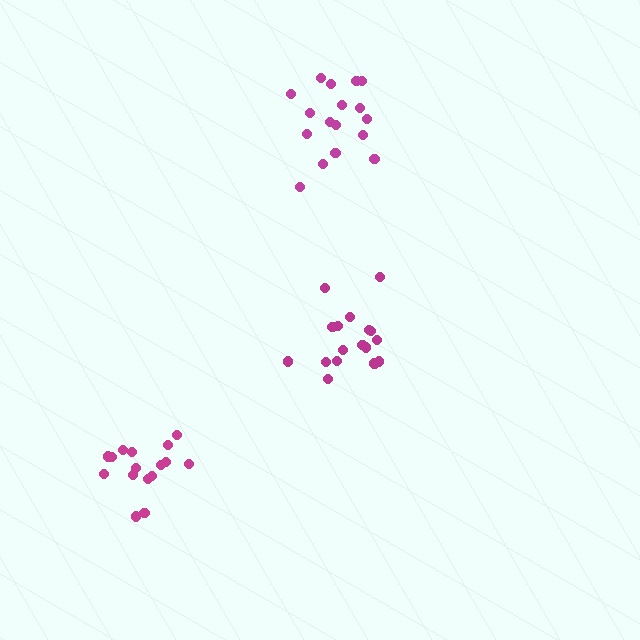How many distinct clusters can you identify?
There are 3 distinct clusters.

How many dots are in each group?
Group 1: 16 dots, Group 2: 17 dots, Group 3: 17 dots (50 total).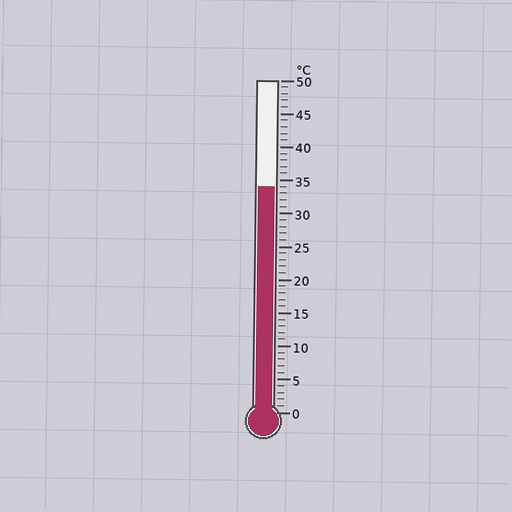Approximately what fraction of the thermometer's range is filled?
The thermometer is filled to approximately 70% of its range.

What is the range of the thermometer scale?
The thermometer scale ranges from 0°C to 50°C.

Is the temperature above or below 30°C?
The temperature is above 30°C.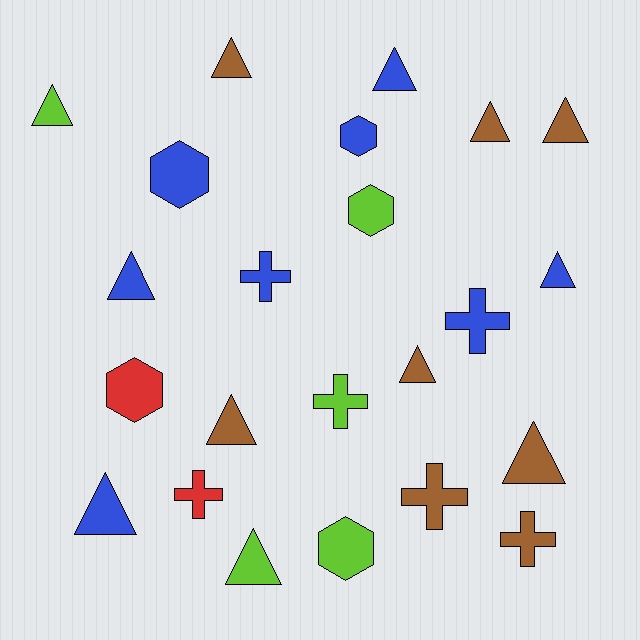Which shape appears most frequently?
Triangle, with 12 objects.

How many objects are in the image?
There are 23 objects.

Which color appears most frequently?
Blue, with 8 objects.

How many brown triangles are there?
There are 6 brown triangles.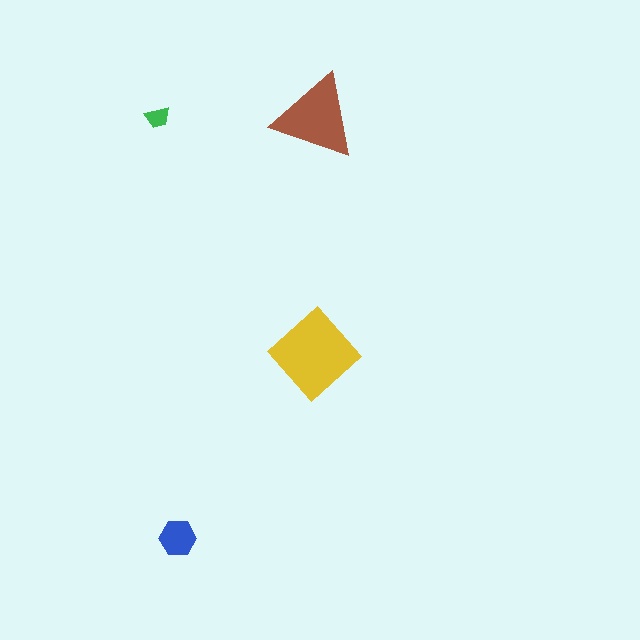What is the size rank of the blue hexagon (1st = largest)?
3rd.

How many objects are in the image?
There are 4 objects in the image.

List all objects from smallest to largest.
The green trapezoid, the blue hexagon, the brown triangle, the yellow diamond.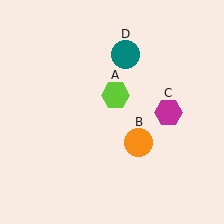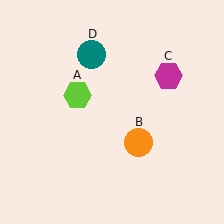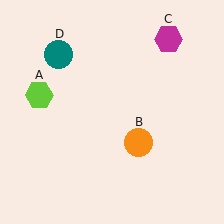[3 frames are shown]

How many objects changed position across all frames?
3 objects changed position: lime hexagon (object A), magenta hexagon (object C), teal circle (object D).